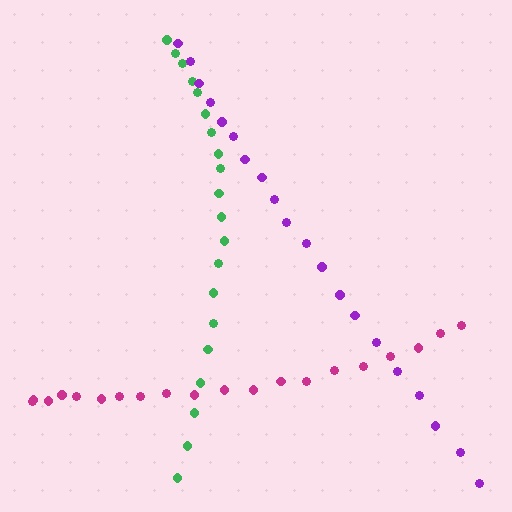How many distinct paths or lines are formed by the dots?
There are 3 distinct paths.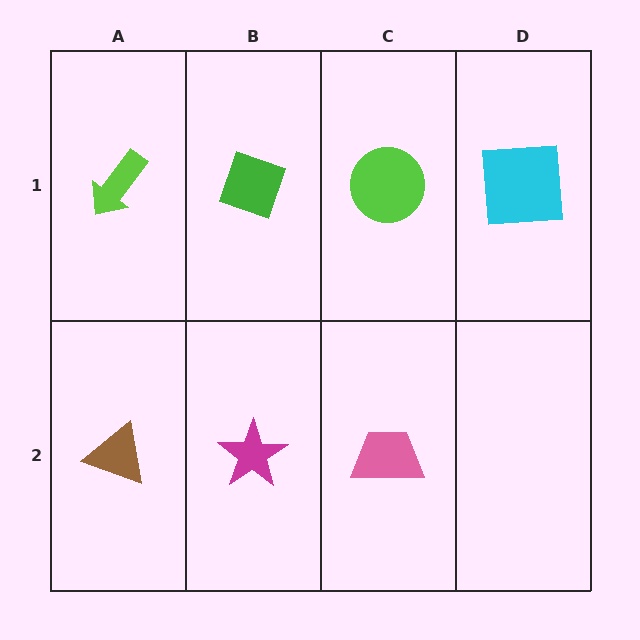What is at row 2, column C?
A pink trapezoid.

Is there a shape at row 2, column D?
No, that cell is empty.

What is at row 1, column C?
A lime circle.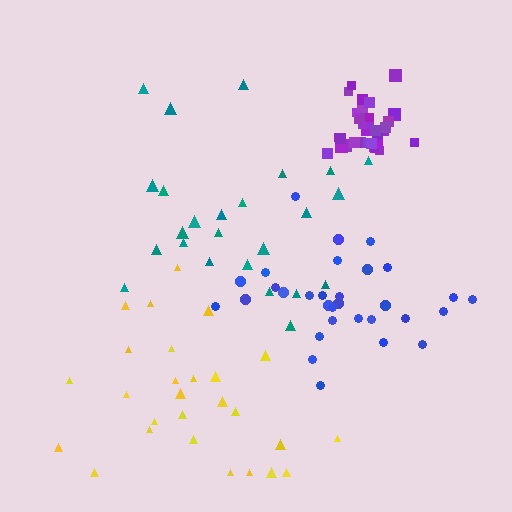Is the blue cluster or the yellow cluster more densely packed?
Blue.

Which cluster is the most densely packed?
Purple.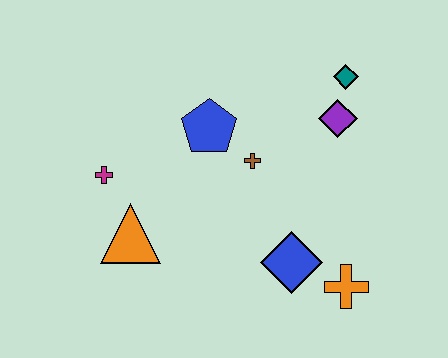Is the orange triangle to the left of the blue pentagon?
Yes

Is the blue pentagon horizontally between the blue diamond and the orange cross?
No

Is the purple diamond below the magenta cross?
No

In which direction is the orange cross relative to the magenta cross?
The orange cross is to the right of the magenta cross.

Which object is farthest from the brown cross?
The orange cross is farthest from the brown cross.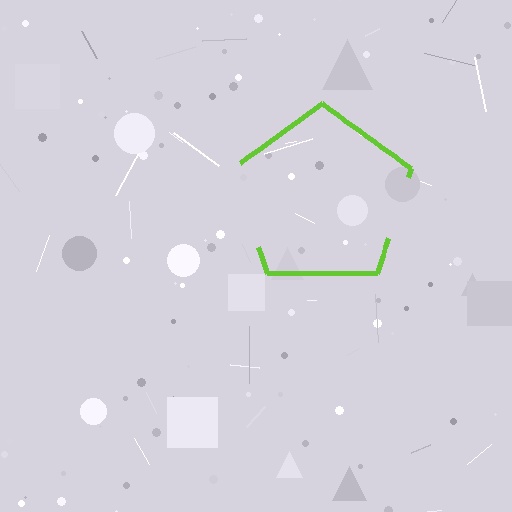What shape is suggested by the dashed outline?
The dashed outline suggests a pentagon.